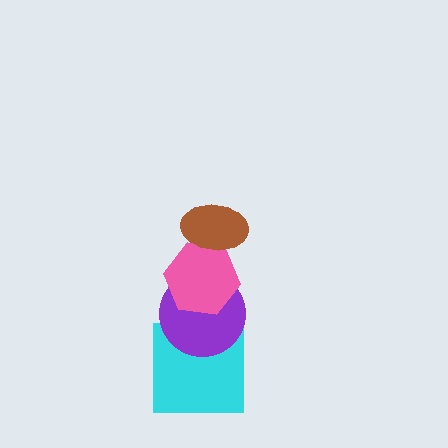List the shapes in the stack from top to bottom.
From top to bottom: the brown ellipse, the pink hexagon, the purple circle, the cyan square.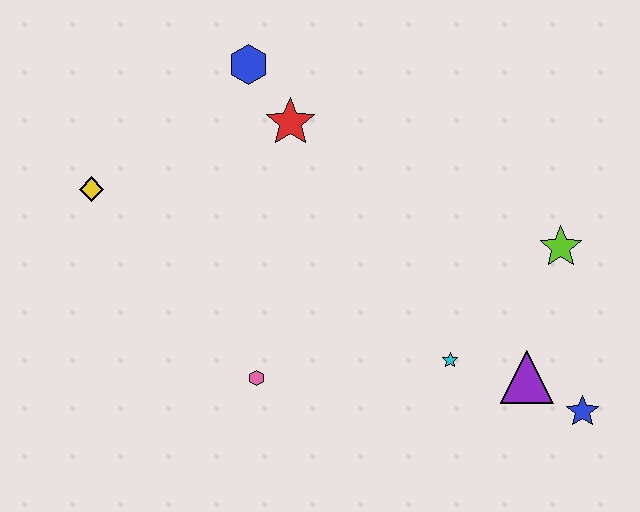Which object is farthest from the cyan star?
The yellow diamond is farthest from the cyan star.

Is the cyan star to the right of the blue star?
No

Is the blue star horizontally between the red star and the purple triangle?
No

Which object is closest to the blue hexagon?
The red star is closest to the blue hexagon.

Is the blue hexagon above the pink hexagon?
Yes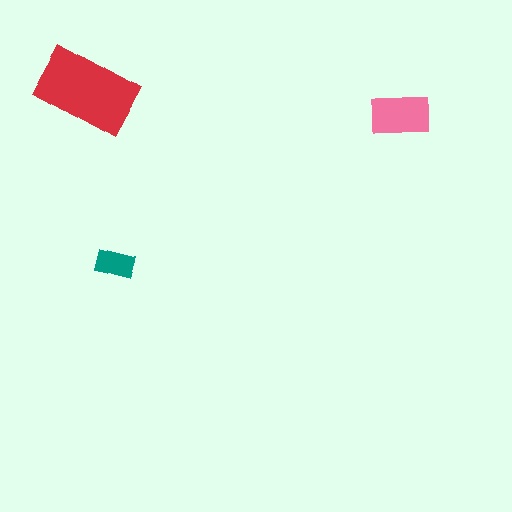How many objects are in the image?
There are 3 objects in the image.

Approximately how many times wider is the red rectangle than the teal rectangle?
About 2.5 times wider.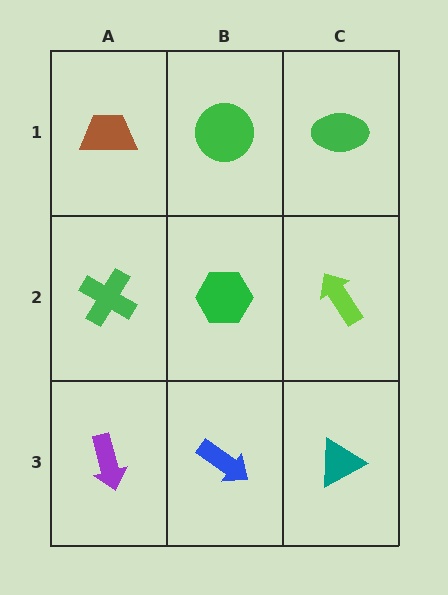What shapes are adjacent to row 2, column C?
A green ellipse (row 1, column C), a teal triangle (row 3, column C), a green hexagon (row 2, column B).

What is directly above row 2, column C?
A green ellipse.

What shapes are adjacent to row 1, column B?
A green hexagon (row 2, column B), a brown trapezoid (row 1, column A), a green ellipse (row 1, column C).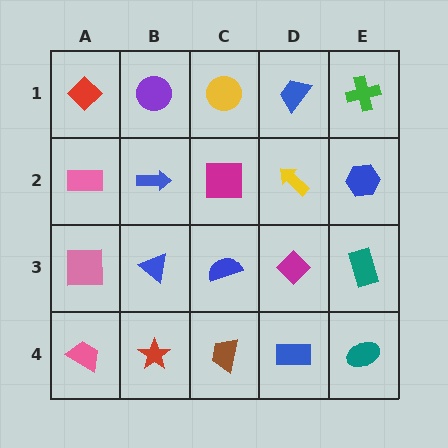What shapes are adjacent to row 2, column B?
A purple circle (row 1, column B), a blue triangle (row 3, column B), a pink rectangle (row 2, column A), a magenta square (row 2, column C).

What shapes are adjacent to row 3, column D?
A yellow arrow (row 2, column D), a blue rectangle (row 4, column D), a blue semicircle (row 3, column C), a teal rectangle (row 3, column E).